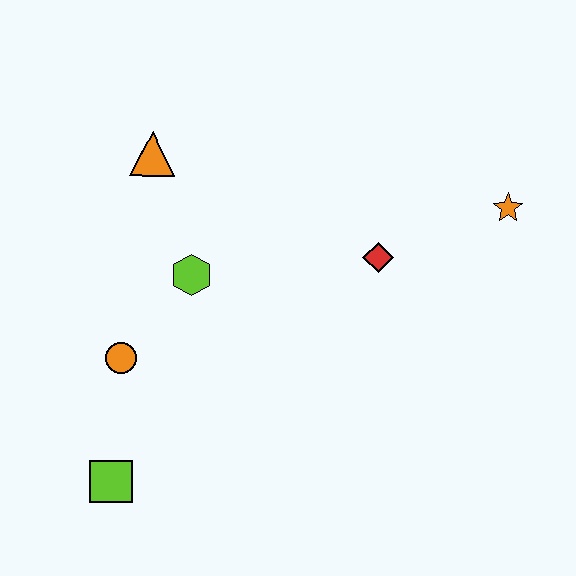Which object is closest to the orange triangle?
The lime hexagon is closest to the orange triangle.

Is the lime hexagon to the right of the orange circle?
Yes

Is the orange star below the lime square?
No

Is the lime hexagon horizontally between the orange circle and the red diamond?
Yes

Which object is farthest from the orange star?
The lime square is farthest from the orange star.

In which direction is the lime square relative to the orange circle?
The lime square is below the orange circle.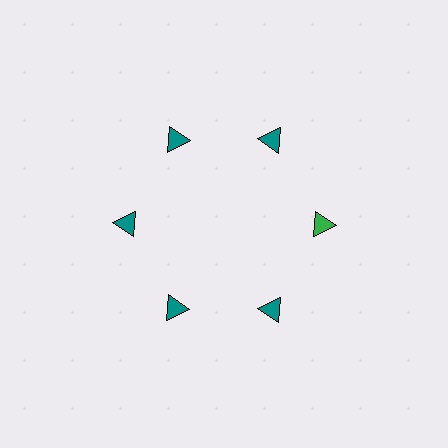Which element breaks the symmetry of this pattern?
The green triangle at roughly the 3 o'clock position breaks the symmetry. All other shapes are teal triangles.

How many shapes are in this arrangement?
There are 6 shapes arranged in a ring pattern.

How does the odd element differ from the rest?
It has a different color: green instead of teal.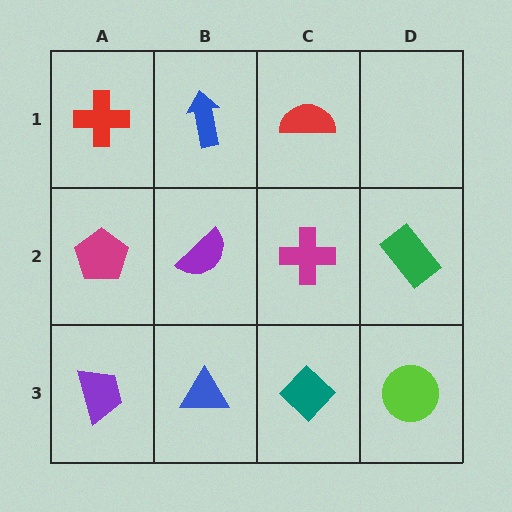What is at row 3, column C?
A teal diamond.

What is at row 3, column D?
A lime circle.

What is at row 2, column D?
A green rectangle.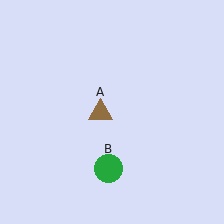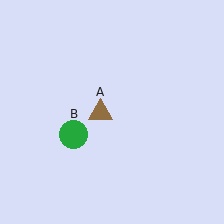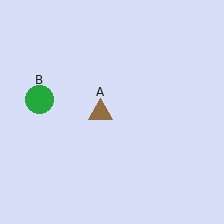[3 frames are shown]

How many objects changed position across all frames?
1 object changed position: green circle (object B).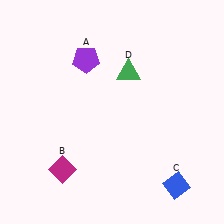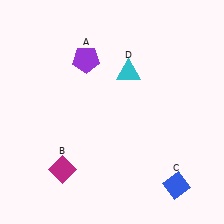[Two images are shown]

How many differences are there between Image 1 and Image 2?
There is 1 difference between the two images.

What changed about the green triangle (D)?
In Image 1, D is green. In Image 2, it changed to cyan.